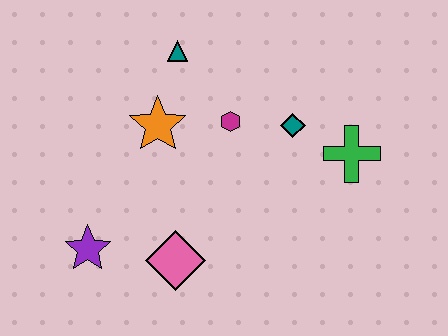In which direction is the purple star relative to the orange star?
The purple star is below the orange star.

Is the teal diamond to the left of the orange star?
No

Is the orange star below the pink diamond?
No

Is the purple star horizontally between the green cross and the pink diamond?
No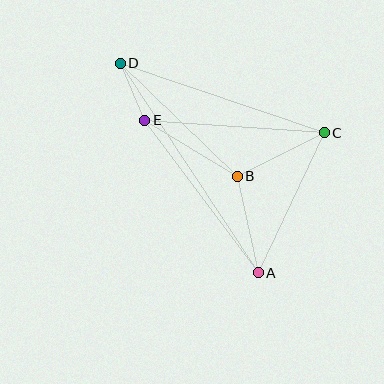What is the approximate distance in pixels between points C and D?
The distance between C and D is approximately 216 pixels.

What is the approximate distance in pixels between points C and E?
The distance between C and E is approximately 180 pixels.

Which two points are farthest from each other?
Points A and D are farthest from each other.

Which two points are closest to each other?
Points D and E are closest to each other.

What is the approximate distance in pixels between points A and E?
The distance between A and E is approximately 190 pixels.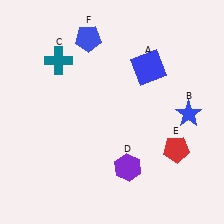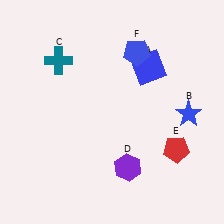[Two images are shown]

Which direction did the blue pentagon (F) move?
The blue pentagon (F) moved right.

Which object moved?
The blue pentagon (F) moved right.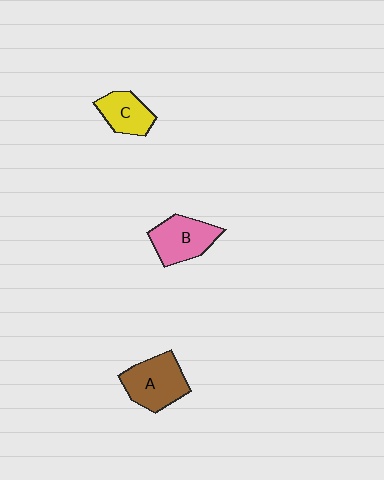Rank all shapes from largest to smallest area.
From largest to smallest: A (brown), B (pink), C (yellow).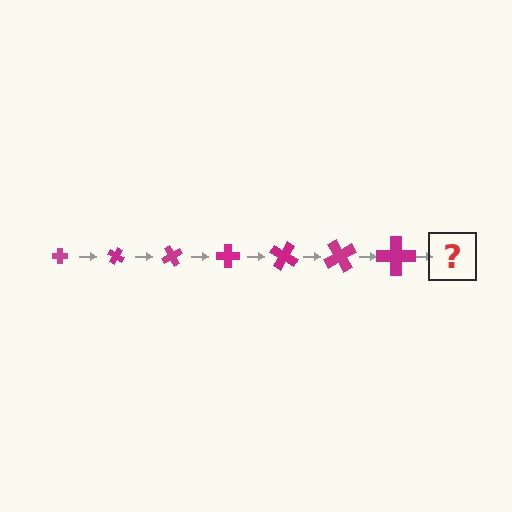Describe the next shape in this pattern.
It should be a cross, larger than the previous one and rotated 210 degrees from the start.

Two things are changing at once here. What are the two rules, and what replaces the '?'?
The two rules are that the cross grows larger each step and it rotates 30 degrees each step. The '?' should be a cross, larger than the previous one and rotated 210 degrees from the start.